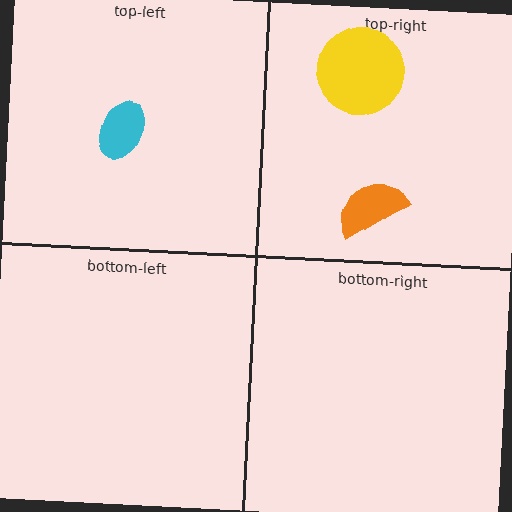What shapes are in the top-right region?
The orange semicircle, the yellow circle.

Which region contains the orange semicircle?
The top-right region.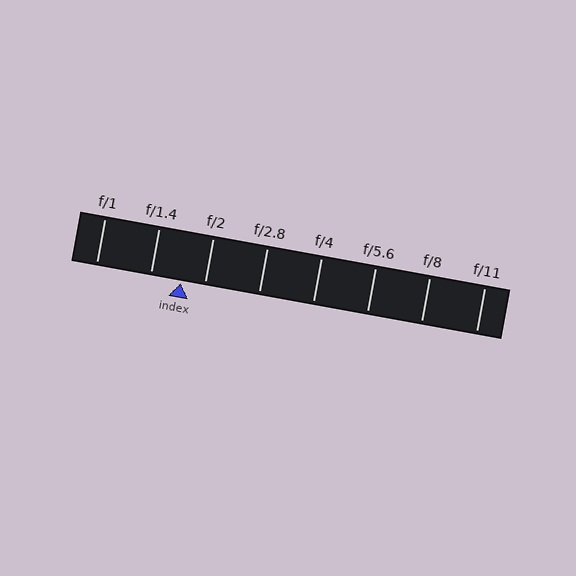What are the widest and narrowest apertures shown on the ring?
The widest aperture shown is f/1 and the narrowest is f/11.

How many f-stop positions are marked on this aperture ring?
There are 8 f-stop positions marked.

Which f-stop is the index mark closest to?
The index mark is closest to f/2.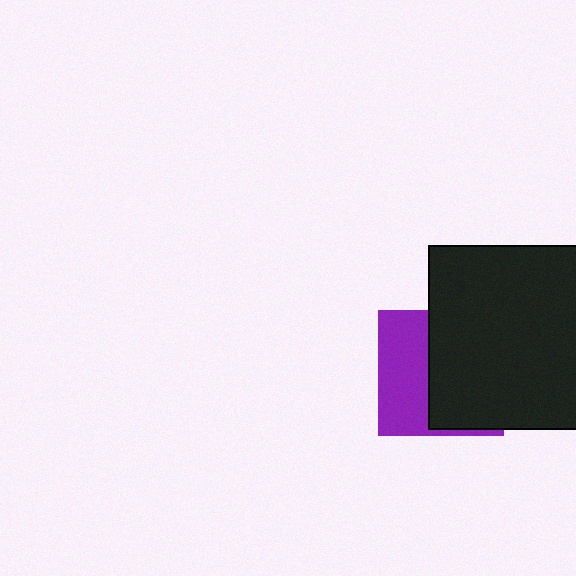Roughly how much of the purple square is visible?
A small part of it is visible (roughly 43%).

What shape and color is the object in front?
The object in front is a black rectangle.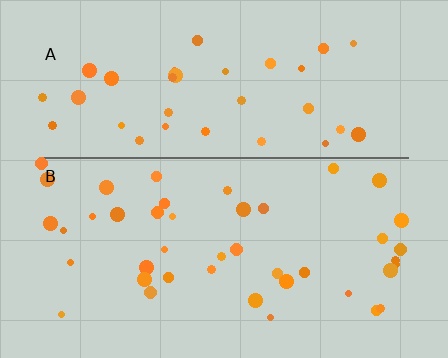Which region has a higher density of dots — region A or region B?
B (the bottom).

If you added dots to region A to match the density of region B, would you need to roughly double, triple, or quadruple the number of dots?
Approximately double.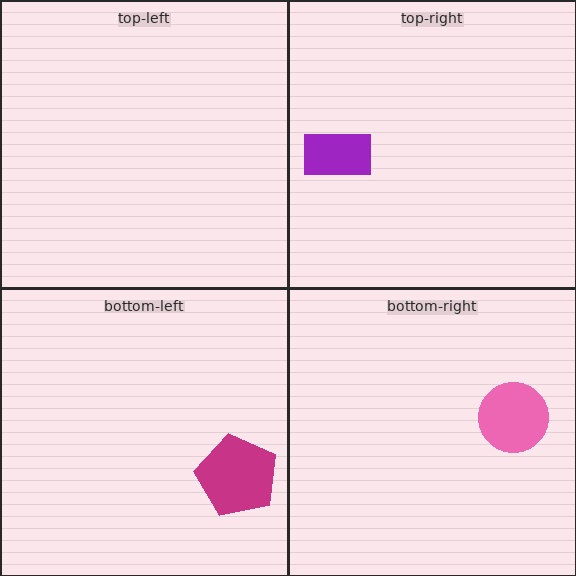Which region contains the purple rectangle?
The top-right region.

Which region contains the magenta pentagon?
The bottom-left region.